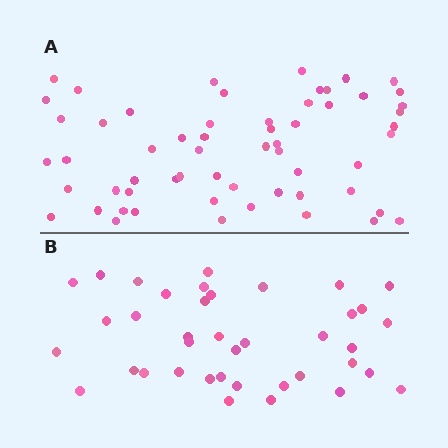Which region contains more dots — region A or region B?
Region A (the top region) has more dots.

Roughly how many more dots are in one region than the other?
Region A has approximately 20 more dots than region B.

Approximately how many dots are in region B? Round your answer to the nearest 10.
About 40 dots. (The exact count is 39, which rounds to 40.)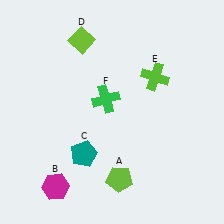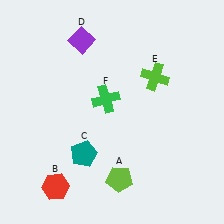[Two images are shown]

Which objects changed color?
B changed from magenta to red. D changed from lime to purple.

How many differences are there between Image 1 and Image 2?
There are 2 differences between the two images.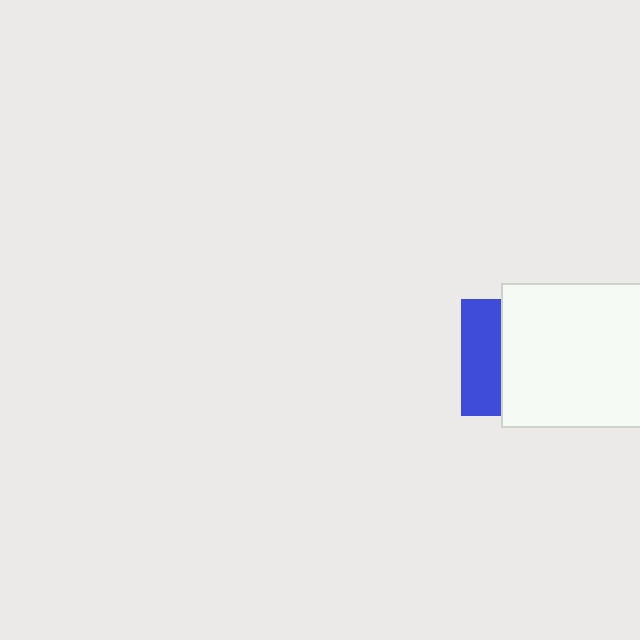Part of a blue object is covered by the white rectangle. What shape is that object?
It is a square.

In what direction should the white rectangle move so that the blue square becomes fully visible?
The white rectangle should move right. That is the shortest direction to clear the overlap and leave the blue square fully visible.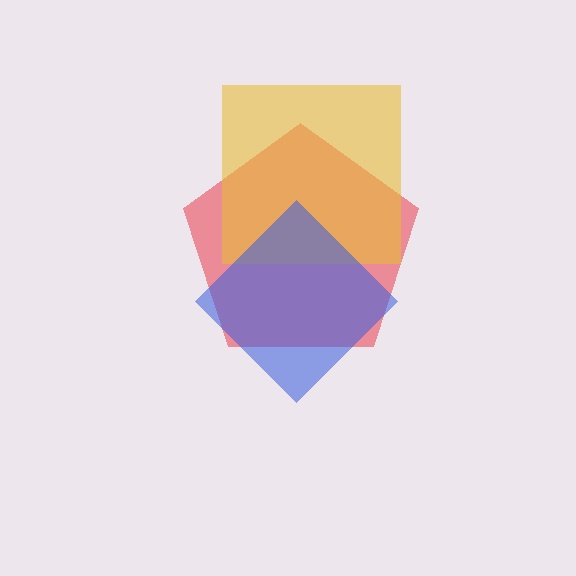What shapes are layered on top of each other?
The layered shapes are: a red pentagon, a yellow square, a blue diamond.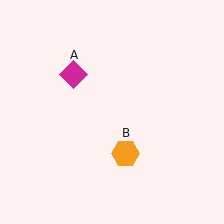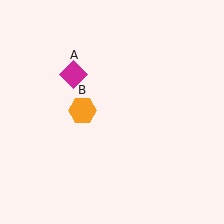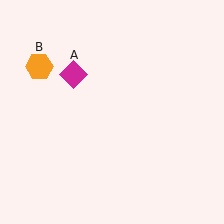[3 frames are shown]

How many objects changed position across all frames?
1 object changed position: orange hexagon (object B).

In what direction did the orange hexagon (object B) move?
The orange hexagon (object B) moved up and to the left.